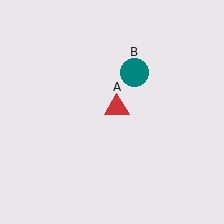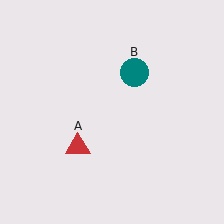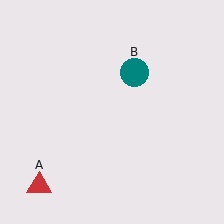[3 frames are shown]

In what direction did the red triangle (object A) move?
The red triangle (object A) moved down and to the left.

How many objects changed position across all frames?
1 object changed position: red triangle (object A).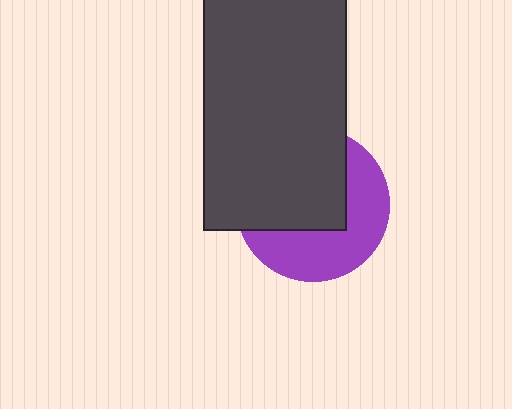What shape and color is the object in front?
The object in front is a dark gray rectangle.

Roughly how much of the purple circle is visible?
About half of it is visible (roughly 45%).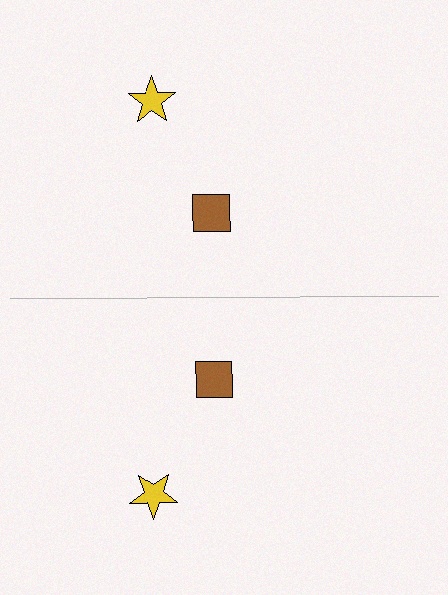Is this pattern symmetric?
Yes, this pattern has bilateral (reflection) symmetry.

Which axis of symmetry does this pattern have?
The pattern has a horizontal axis of symmetry running through the center of the image.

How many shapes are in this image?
There are 4 shapes in this image.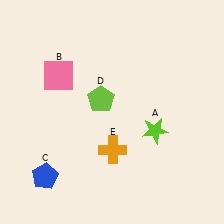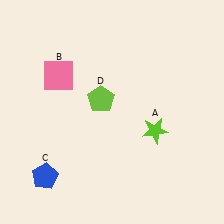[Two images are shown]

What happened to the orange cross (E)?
The orange cross (E) was removed in Image 2. It was in the bottom-right area of Image 1.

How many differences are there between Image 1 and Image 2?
There is 1 difference between the two images.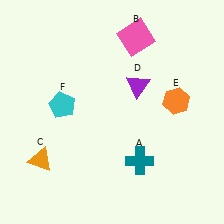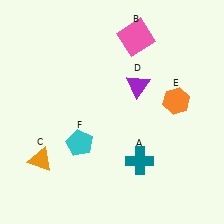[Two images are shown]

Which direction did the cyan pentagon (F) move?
The cyan pentagon (F) moved down.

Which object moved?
The cyan pentagon (F) moved down.